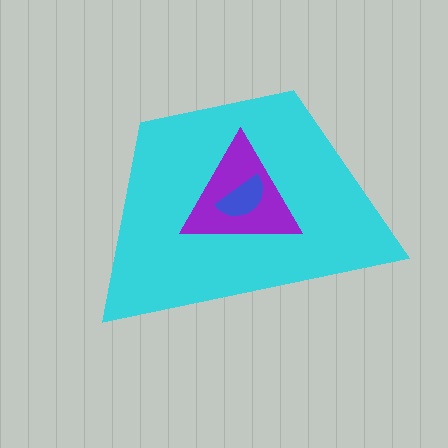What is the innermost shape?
The blue semicircle.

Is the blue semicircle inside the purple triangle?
Yes.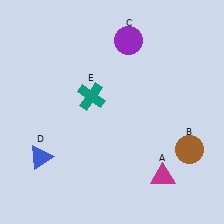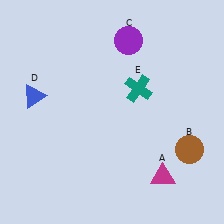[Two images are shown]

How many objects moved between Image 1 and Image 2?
2 objects moved between the two images.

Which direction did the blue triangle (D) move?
The blue triangle (D) moved up.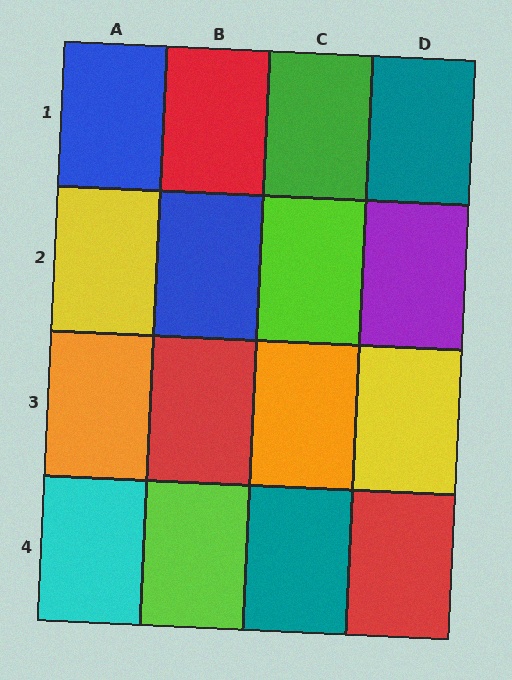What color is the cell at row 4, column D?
Red.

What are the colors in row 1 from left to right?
Blue, red, green, teal.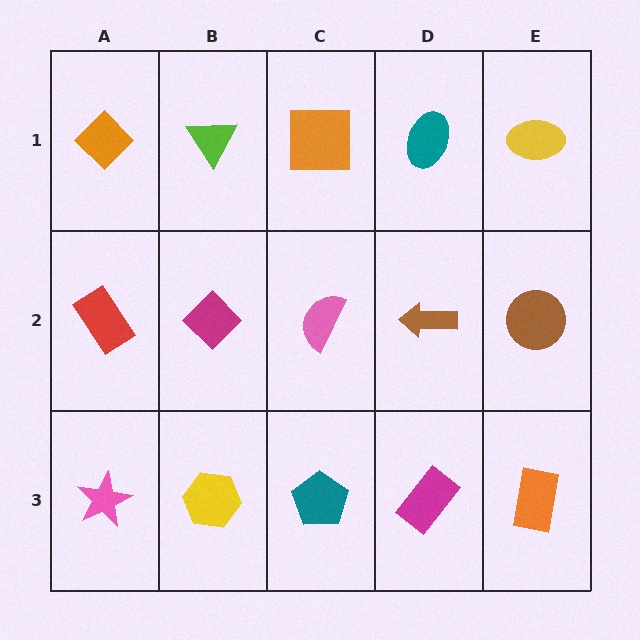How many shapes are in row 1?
5 shapes.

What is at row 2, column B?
A magenta diamond.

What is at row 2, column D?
A brown arrow.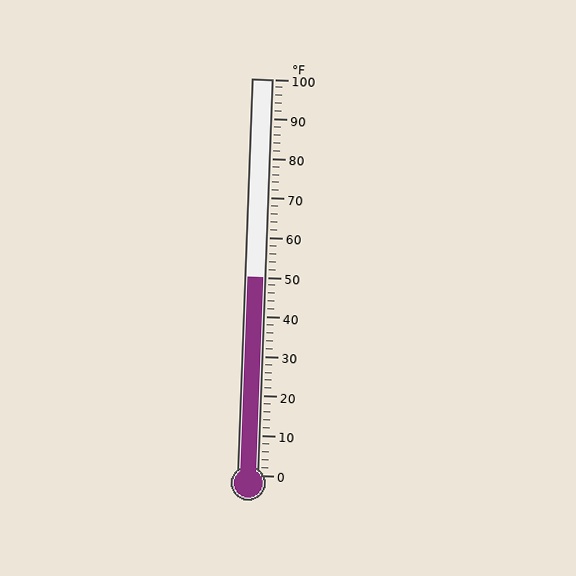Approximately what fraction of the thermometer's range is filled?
The thermometer is filled to approximately 50% of its range.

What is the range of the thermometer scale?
The thermometer scale ranges from 0°F to 100°F.